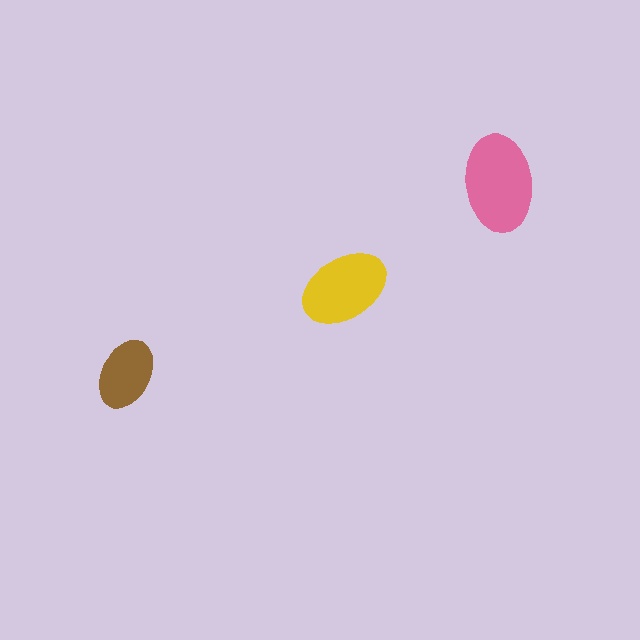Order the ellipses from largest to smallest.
the pink one, the yellow one, the brown one.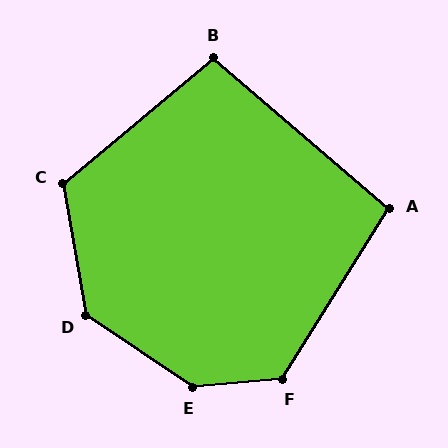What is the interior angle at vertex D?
Approximately 133 degrees (obtuse).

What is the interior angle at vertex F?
Approximately 127 degrees (obtuse).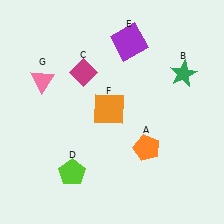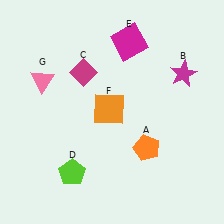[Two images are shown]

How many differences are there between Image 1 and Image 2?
There are 2 differences between the two images.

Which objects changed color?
B changed from green to magenta. E changed from purple to magenta.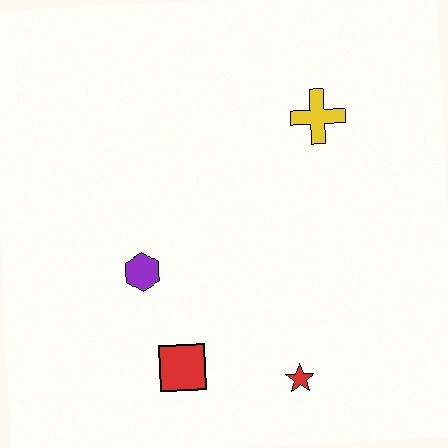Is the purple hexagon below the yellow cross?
Yes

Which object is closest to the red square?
The purple hexagon is closest to the red square.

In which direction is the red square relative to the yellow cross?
The red square is below the yellow cross.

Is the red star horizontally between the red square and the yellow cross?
Yes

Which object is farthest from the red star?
The yellow cross is farthest from the red star.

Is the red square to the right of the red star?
No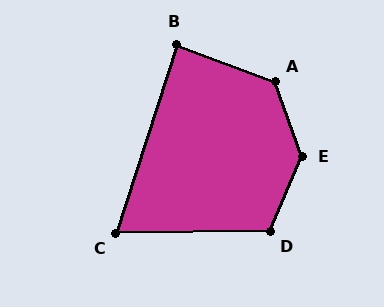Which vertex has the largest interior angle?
E, at approximately 137 degrees.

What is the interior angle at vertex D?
Approximately 114 degrees (obtuse).